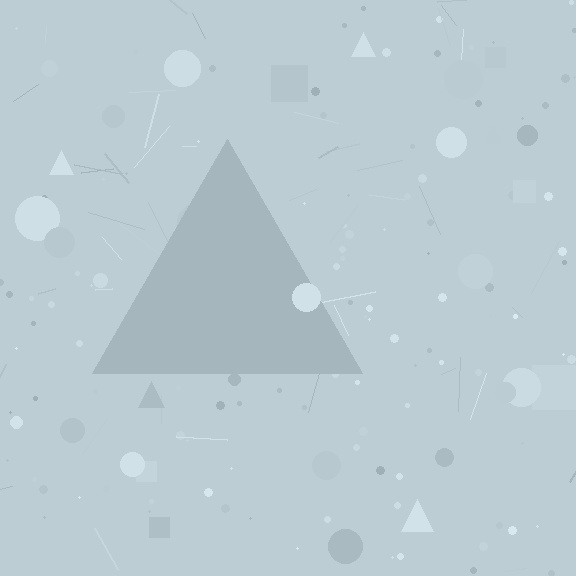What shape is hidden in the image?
A triangle is hidden in the image.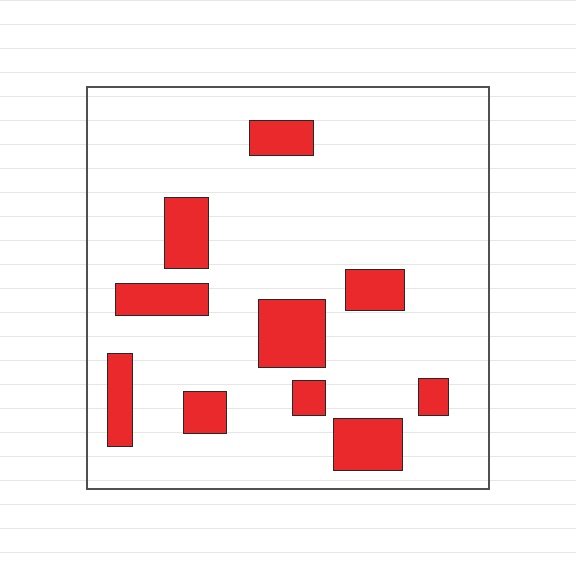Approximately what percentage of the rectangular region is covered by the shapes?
Approximately 15%.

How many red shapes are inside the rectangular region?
10.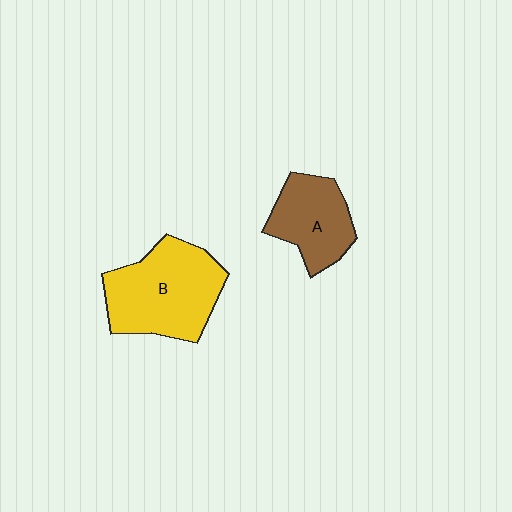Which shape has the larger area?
Shape B (yellow).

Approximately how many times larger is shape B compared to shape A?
Approximately 1.5 times.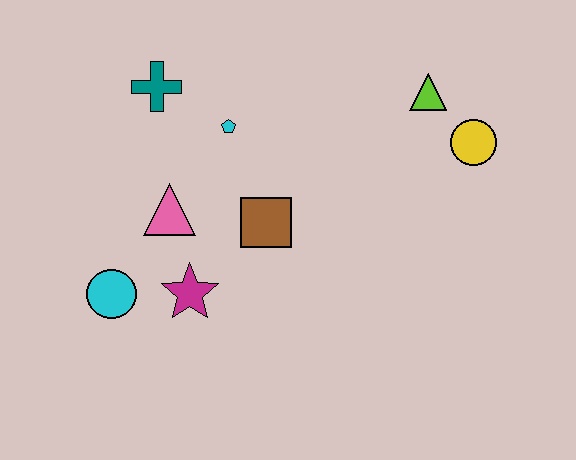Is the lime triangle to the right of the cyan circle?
Yes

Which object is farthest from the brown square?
The yellow circle is farthest from the brown square.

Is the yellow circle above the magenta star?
Yes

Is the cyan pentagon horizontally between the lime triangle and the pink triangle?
Yes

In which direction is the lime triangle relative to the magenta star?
The lime triangle is to the right of the magenta star.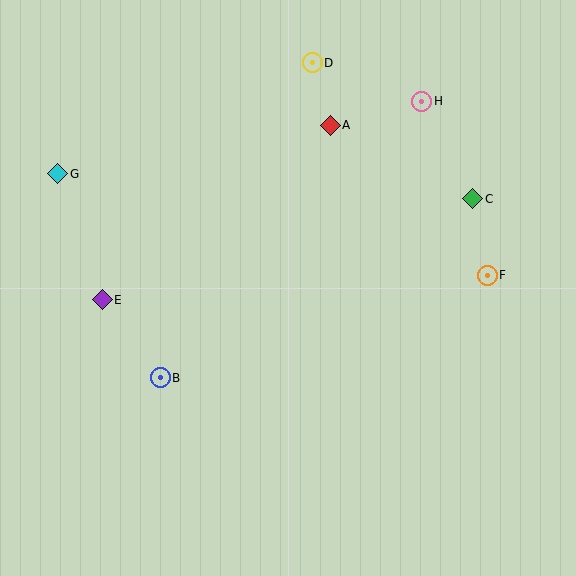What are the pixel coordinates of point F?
Point F is at (487, 275).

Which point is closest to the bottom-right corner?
Point F is closest to the bottom-right corner.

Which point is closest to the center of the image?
Point B at (160, 378) is closest to the center.